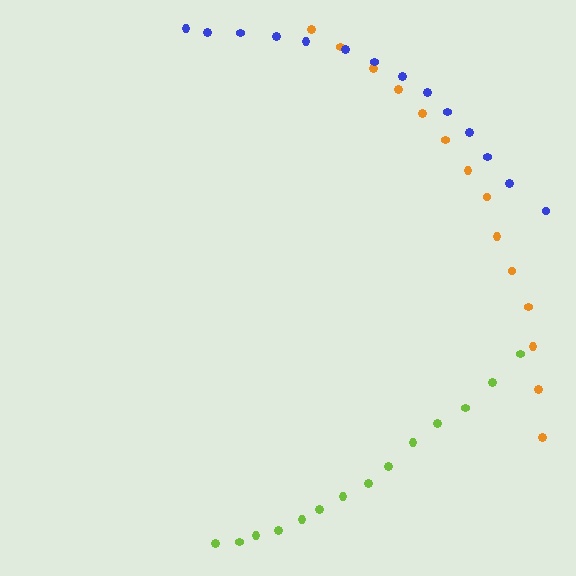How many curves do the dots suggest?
There are 3 distinct paths.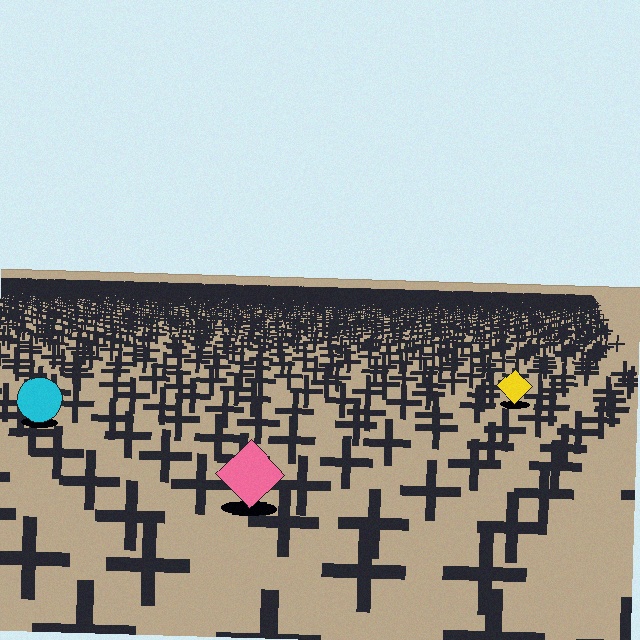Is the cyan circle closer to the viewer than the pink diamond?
No. The pink diamond is closer — you can tell from the texture gradient: the ground texture is coarser near it.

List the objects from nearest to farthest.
From nearest to farthest: the pink diamond, the cyan circle, the yellow diamond.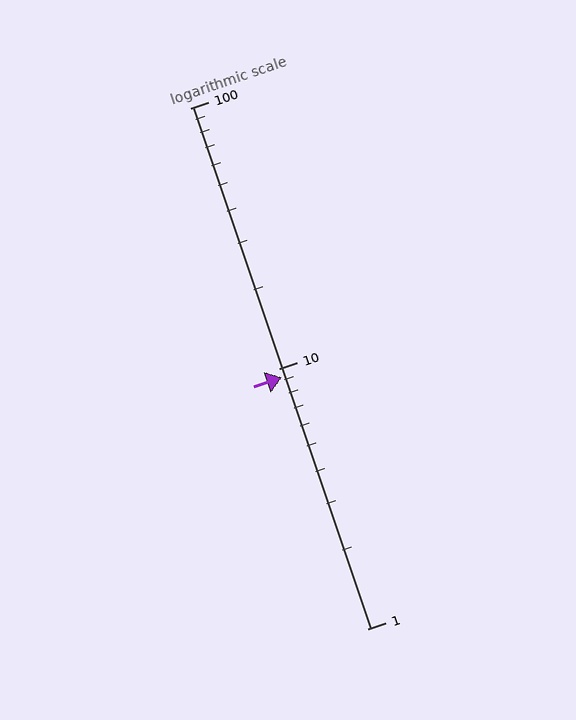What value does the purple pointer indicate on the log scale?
The pointer indicates approximately 9.2.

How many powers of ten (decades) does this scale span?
The scale spans 2 decades, from 1 to 100.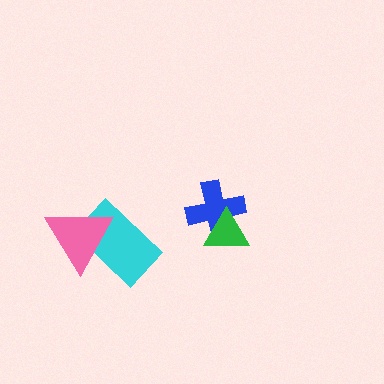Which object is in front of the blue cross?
The green triangle is in front of the blue cross.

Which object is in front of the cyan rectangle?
The pink triangle is in front of the cyan rectangle.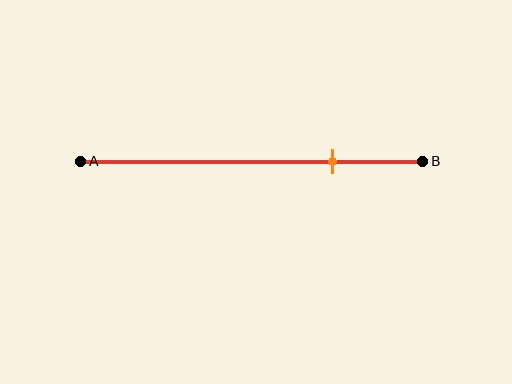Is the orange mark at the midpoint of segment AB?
No, the mark is at about 75% from A, not at the 50% midpoint.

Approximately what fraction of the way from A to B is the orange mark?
The orange mark is approximately 75% of the way from A to B.